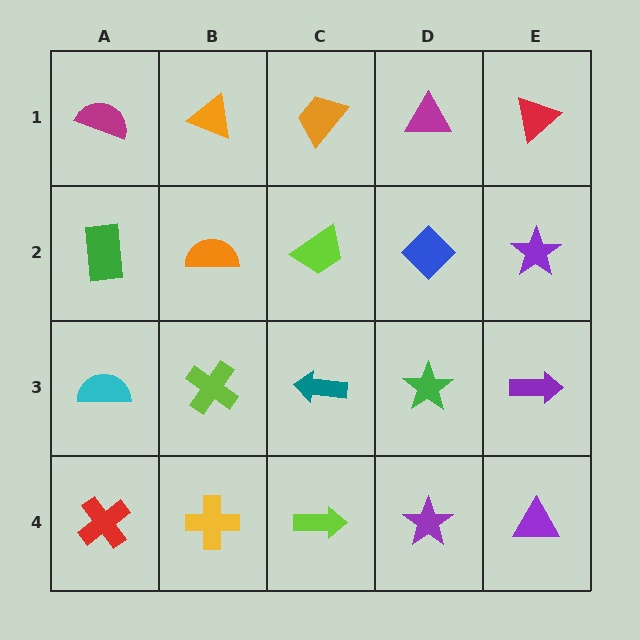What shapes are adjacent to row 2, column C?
An orange trapezoid (row 1, column C), a teal arrow (row 3, column C), an orange semicircle (row 2, column B), a blue diamond (row 2, column D).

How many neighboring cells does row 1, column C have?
3.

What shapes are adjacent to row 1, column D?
A blue diamond (row 2, column D), an orange trapezoid (row 1, column C), a red triangle (row 1, column E).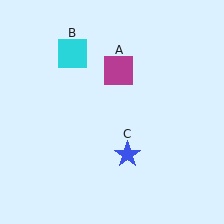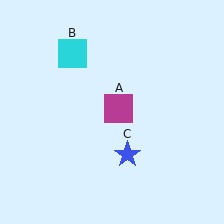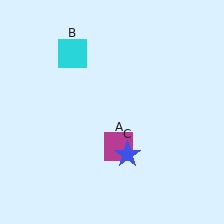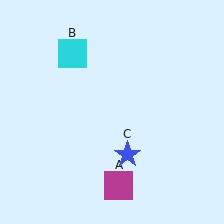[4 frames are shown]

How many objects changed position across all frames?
1 object changed position: magenta square (object A).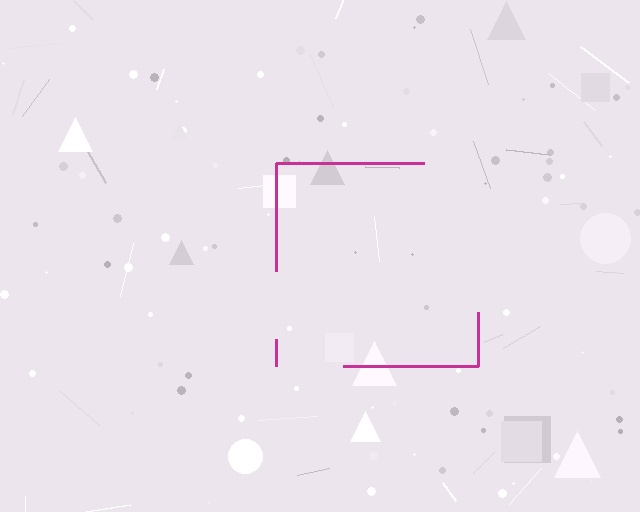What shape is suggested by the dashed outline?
The dashed outline suggests a square.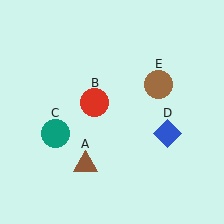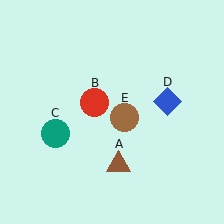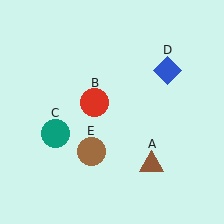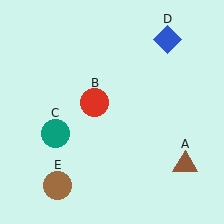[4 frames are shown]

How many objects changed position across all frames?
3 objects changed position: brown triangle (object A), blue diamond (object D), brown circle (object E).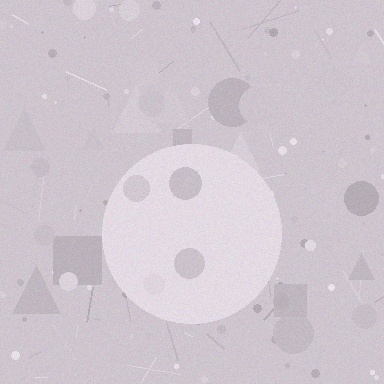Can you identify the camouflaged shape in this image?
The camouflaged shape is a circle.